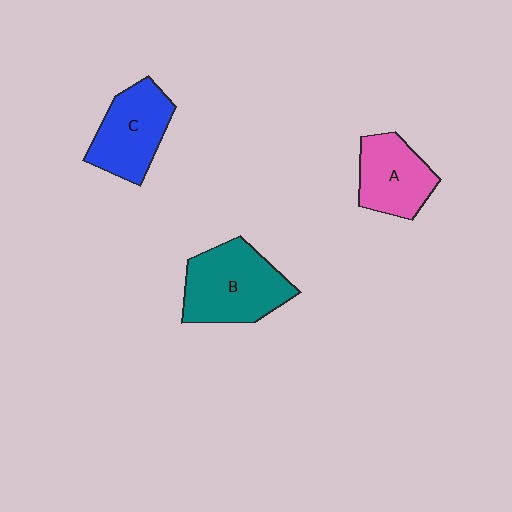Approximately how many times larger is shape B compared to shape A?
Approximately 1.4 times.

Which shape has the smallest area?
Shape A (pink).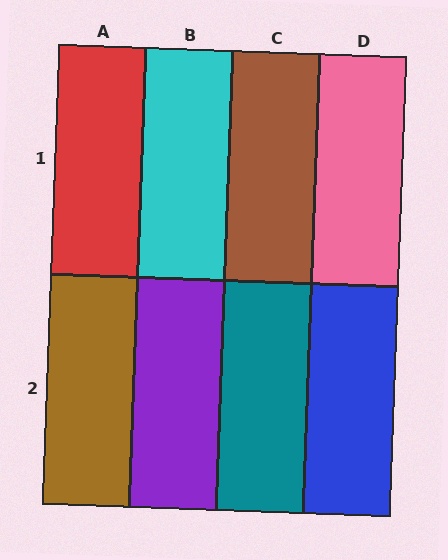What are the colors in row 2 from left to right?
Brown, purple, teal, blue.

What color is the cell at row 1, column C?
Brown.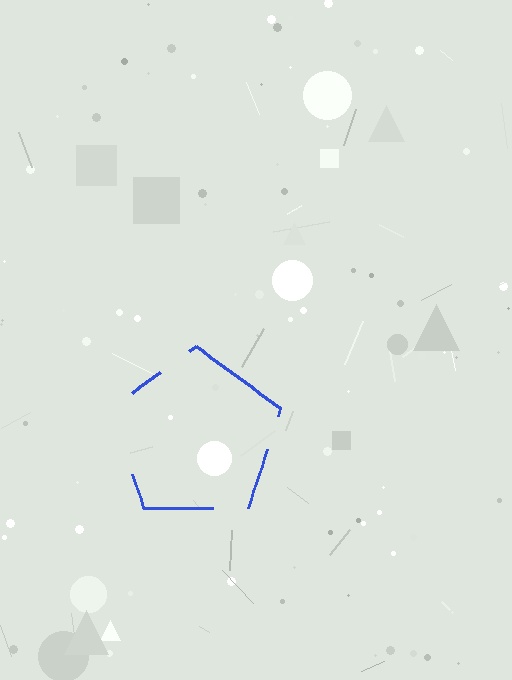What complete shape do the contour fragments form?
The contour fragments form a pentagon.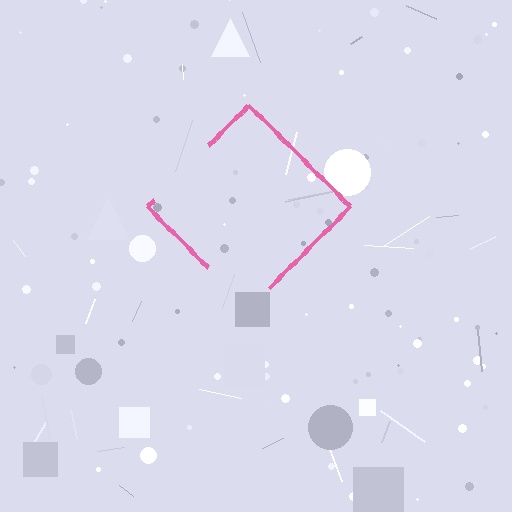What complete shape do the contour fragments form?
The contour fragments form a diamond.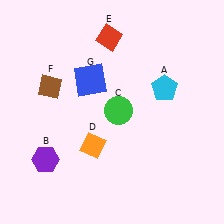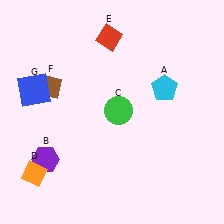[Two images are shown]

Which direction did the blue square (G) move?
The blue square (G) moved left.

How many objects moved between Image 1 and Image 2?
2 objects moved between the two images.